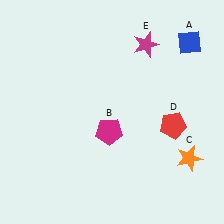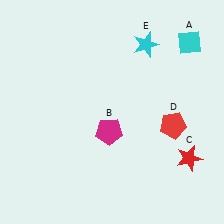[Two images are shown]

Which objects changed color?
A changed from blue to cyan. C changed from orange to red. E changed from magenta to cyan.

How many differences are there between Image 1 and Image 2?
There are 3 differences between the two images.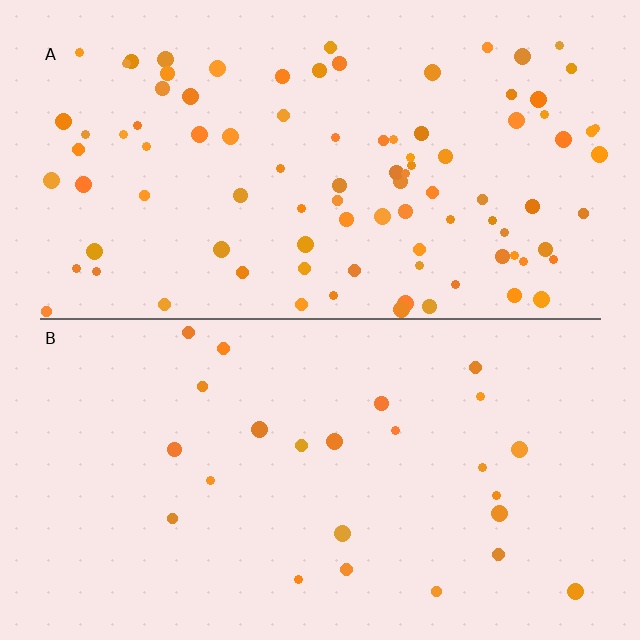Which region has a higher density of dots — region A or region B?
A (the top).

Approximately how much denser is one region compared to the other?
Approximately 3.9× — region A over region B.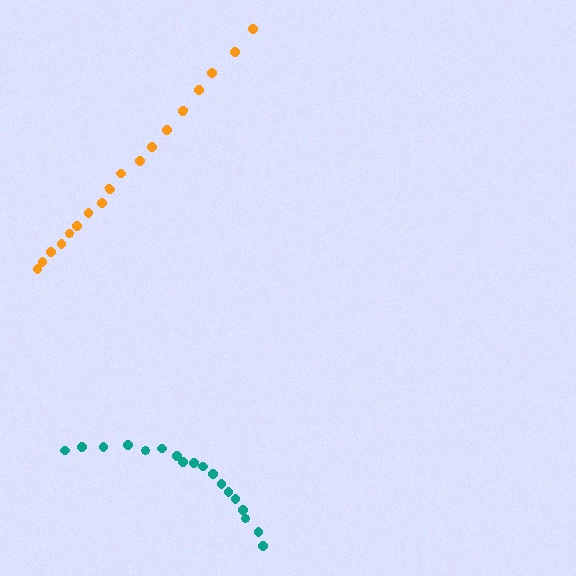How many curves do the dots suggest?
There are 2 distinct paths.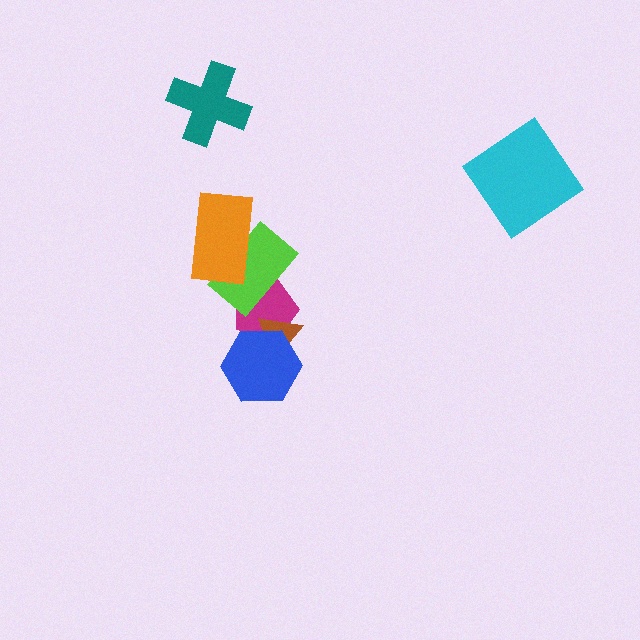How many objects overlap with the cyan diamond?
0 objects overlap with the cyan diamond.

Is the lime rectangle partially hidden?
Yes, it is partially covered by another shape.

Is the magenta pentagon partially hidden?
Yes, it is partially covered by another shape.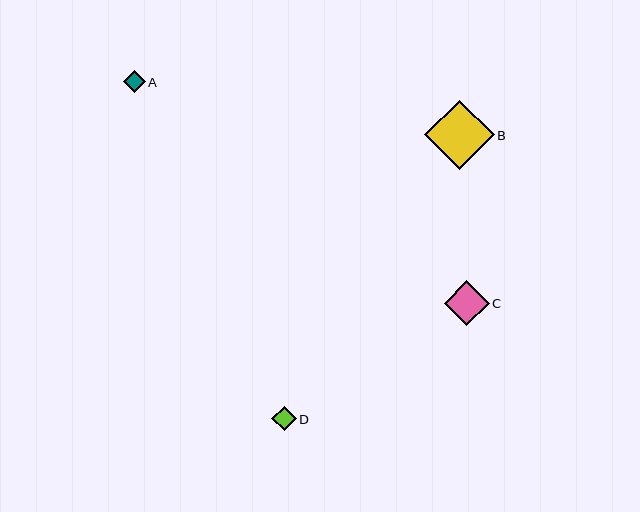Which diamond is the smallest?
Diamond A is the smallest with a size of approximately 22 pixels.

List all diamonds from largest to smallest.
From largest to smallest: B, C, D, A.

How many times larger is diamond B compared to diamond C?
Diamond B is approximately 1.5 times the size of diamond C.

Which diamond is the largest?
Diamond B is the largest with a size of approximately 69 pixels.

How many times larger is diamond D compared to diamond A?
Diamond D is approximately 1.1 times the size of diamond A.